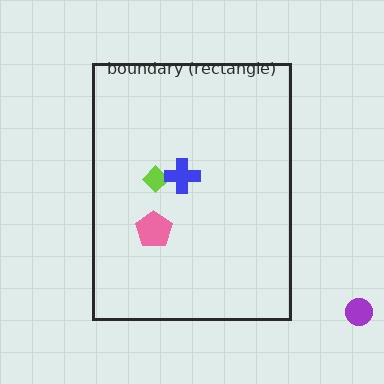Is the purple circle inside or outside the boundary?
Outside.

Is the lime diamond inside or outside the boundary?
Inside.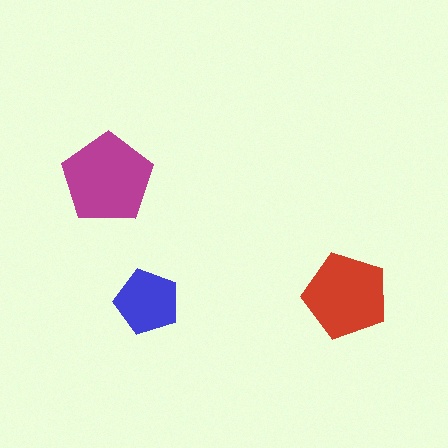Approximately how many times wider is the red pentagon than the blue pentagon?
About 1.5 times wider.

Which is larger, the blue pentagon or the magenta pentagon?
The magenta one.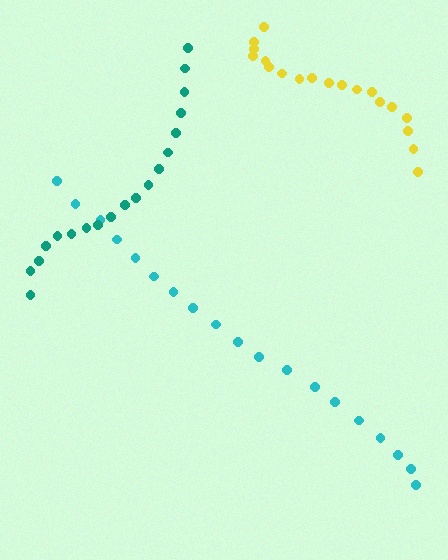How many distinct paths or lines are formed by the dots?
There are 3 distinct paths.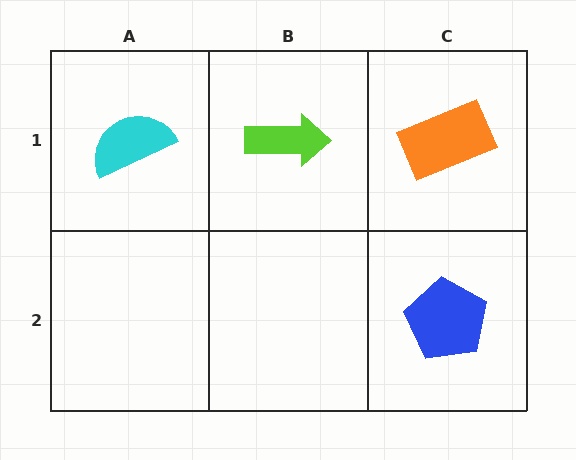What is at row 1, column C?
An orange rectangle.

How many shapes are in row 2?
1 shape.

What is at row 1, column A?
A cyan semicircle.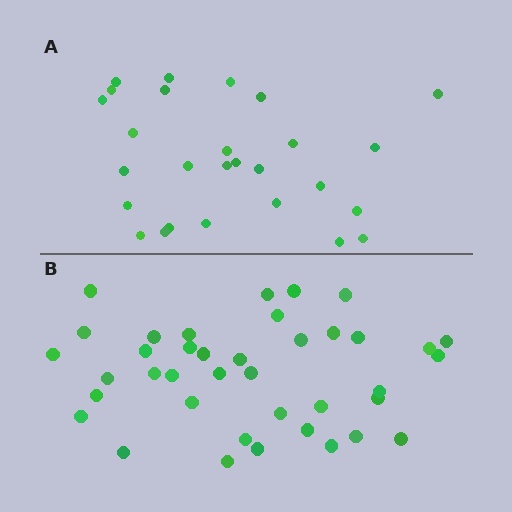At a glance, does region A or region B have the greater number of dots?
Region B (the bottom region) has more dots.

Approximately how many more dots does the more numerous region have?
Region B has roughly 12 or so more dots than region A.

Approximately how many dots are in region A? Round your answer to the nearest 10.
About 30 dots. (The exact count is 27, which rounds to 30.)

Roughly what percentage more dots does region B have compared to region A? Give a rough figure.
About 45% more.